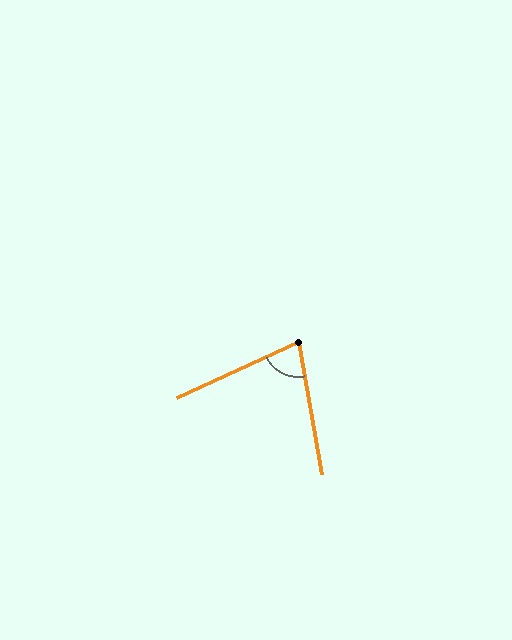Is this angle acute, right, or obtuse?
It is acute.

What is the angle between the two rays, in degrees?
Approximately 75 degrees.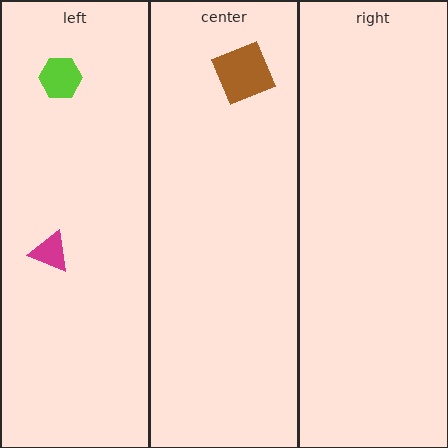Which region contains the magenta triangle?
The left region.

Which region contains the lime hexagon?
The left region.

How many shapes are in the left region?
2.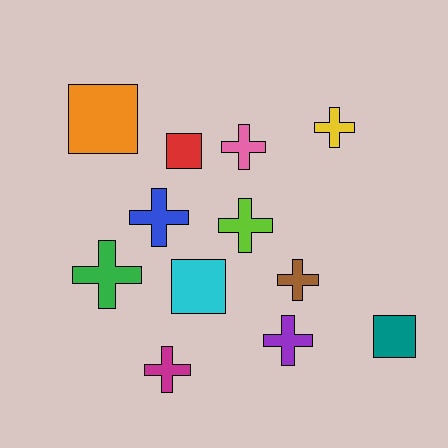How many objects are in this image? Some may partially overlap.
There are 12 objects.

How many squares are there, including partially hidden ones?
There are 4 squares.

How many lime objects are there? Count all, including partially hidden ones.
There is 1 lime object.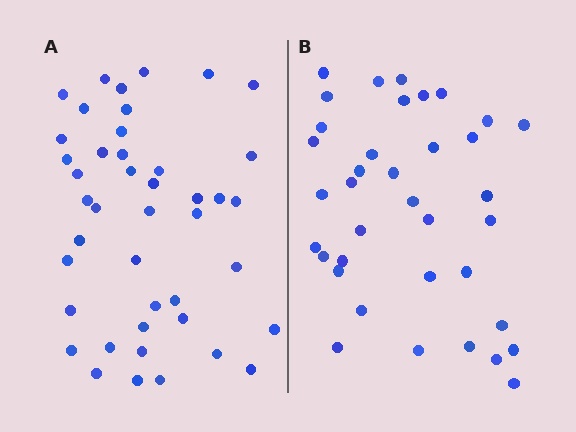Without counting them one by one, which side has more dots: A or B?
Region A (the left region) has more dots.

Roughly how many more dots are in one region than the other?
Region A has about 6 more dots than region B.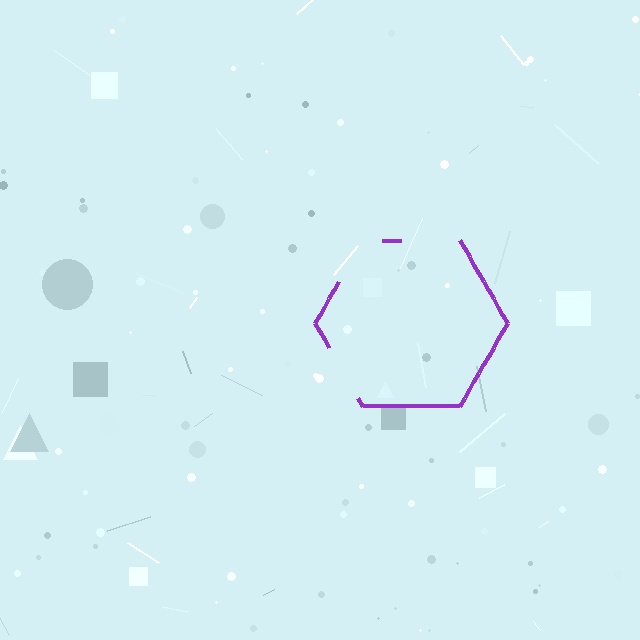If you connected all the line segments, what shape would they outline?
They would outline a hexagon.